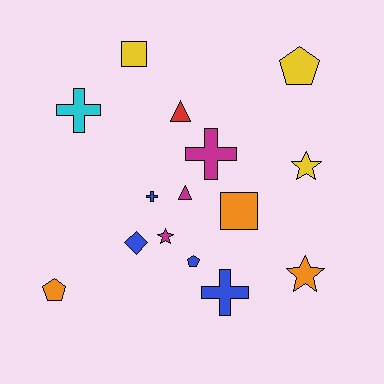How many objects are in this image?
There are 15 objects.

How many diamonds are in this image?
There is 1 diamond.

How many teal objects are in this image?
There are no teal objects.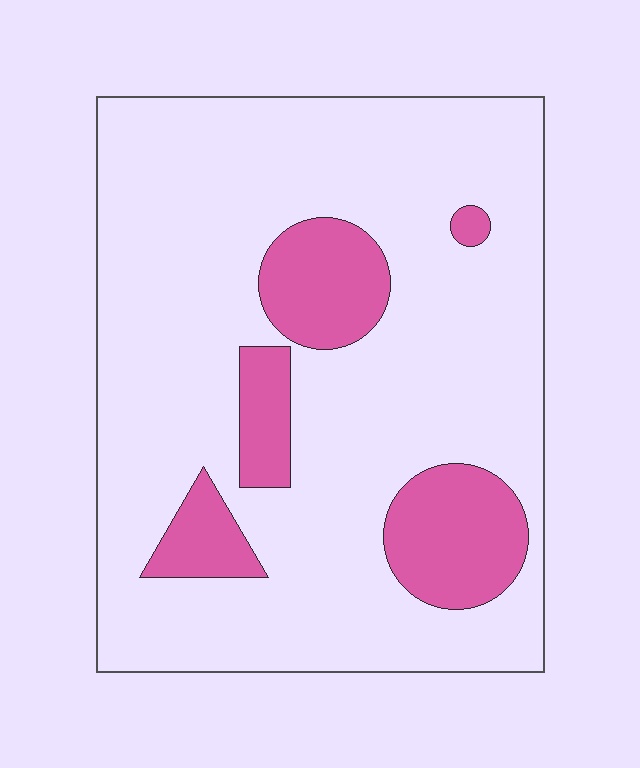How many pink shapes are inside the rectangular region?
5.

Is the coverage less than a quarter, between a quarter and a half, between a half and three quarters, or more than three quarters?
Less than a quarter.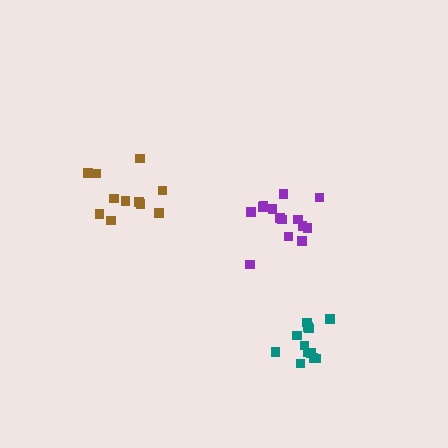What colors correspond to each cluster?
The clusters are colored: purple, brown, teal.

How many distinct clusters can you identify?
There are 3 distinct clusters.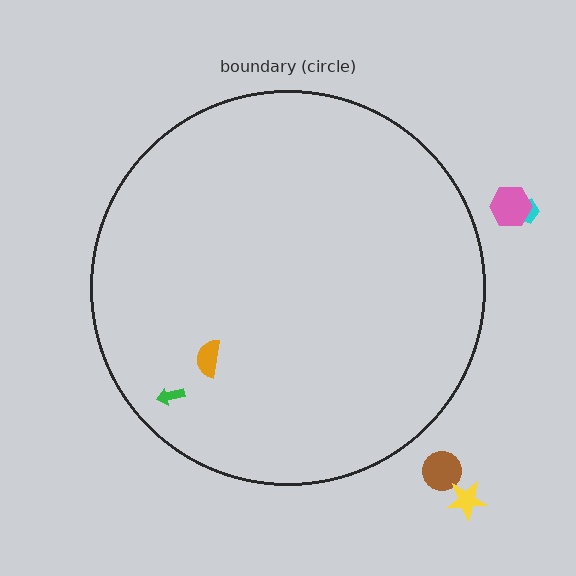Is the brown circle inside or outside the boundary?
Outside.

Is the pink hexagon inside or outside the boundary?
Outside.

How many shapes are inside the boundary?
2 inside, 4 outside.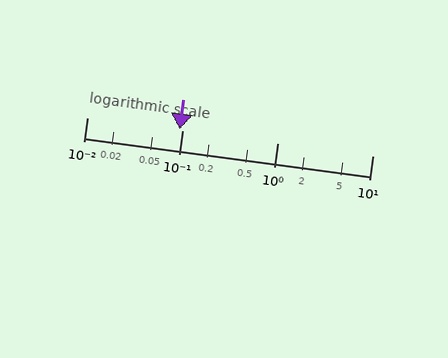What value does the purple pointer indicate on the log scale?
The pointer indicates approximately 0.095.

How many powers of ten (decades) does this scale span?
The scale spans 3 decades, from 0.01 to 10.